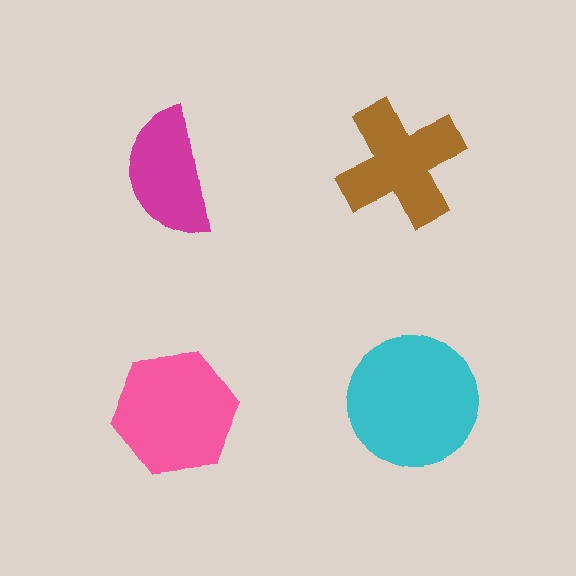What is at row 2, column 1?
A pink hexagon.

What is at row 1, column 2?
A brown cross.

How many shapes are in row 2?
2 shapes.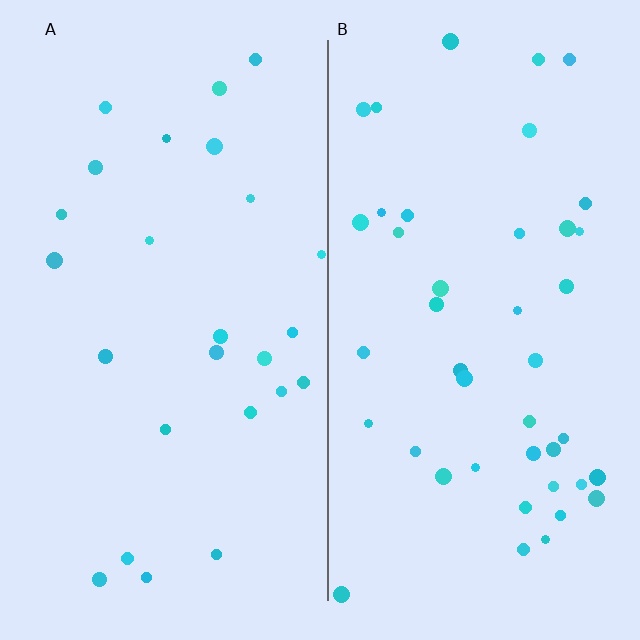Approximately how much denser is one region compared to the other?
Approximately 1.7× — region B over region A.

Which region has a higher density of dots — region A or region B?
B (the right).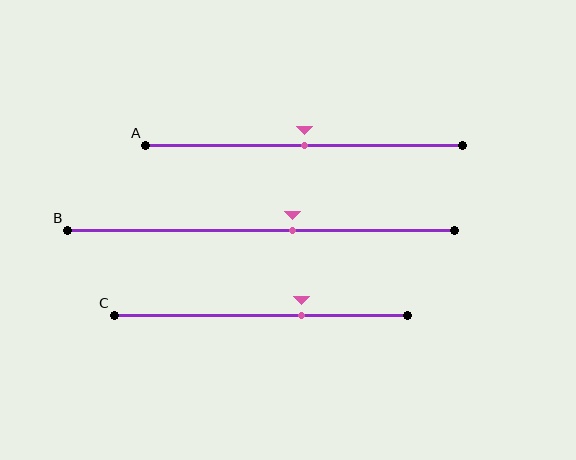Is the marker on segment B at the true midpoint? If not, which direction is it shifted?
No, the marker on segment B is shifted to the right by about 8% of the segment length.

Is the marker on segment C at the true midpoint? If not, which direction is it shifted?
No, the marker on segment C is shifted to the right by about 14% of the segment length.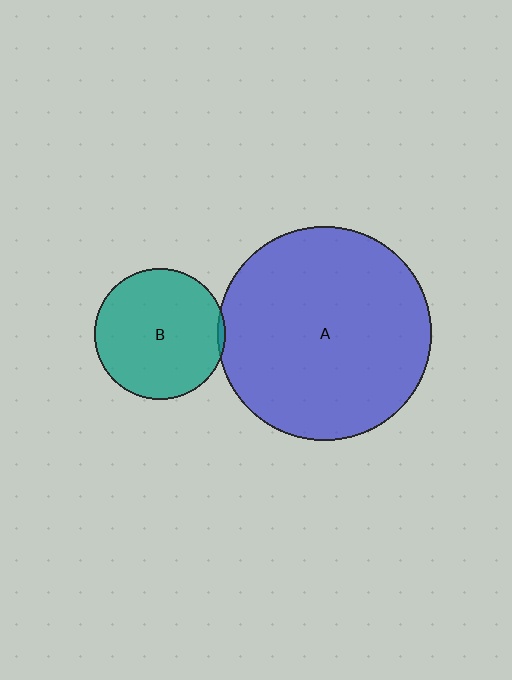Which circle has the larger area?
Circle A (blue).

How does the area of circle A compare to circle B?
Approximately 2.7 times.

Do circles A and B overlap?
Yes.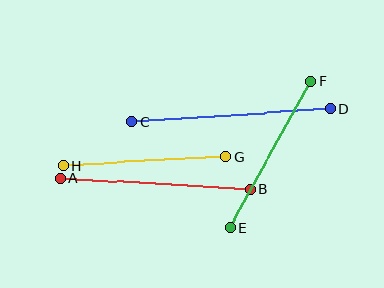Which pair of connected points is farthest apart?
Points C and D are farthest apart.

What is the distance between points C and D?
The distance is approximately 199 pixels.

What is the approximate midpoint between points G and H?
The midpoint is at approximately (145, 161) pixels.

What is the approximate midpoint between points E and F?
The midpoint is at approximately (270, 155) pixels.